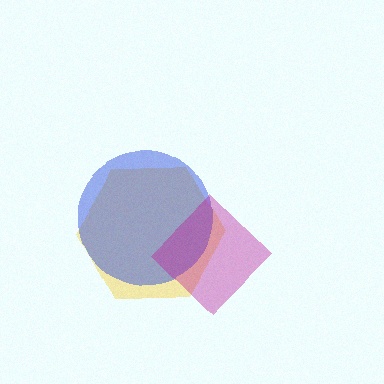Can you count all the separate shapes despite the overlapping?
Yes, there are 3 separate shapes.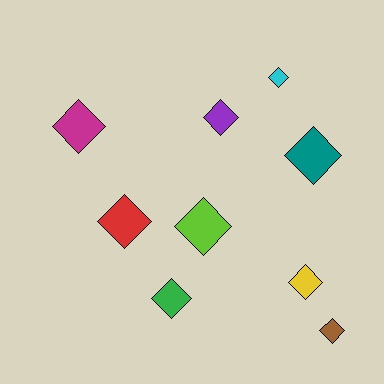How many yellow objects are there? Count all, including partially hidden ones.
There is 1 yellow object.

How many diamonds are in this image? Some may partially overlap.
There are 9 diamonds.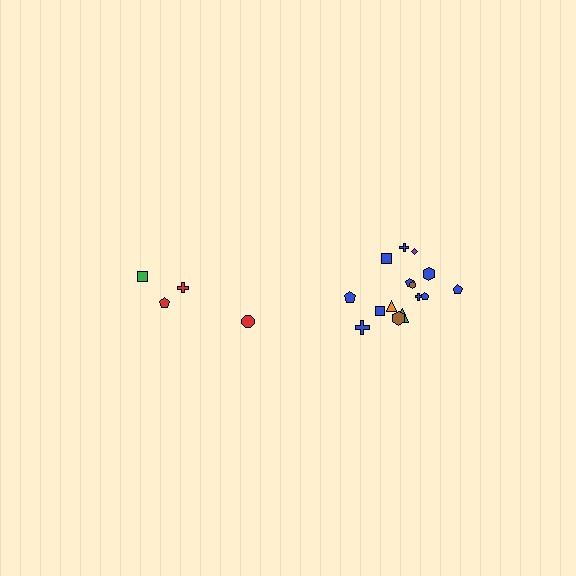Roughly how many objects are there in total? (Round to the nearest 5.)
Roughly 20 objects in total.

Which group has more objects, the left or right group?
The right group.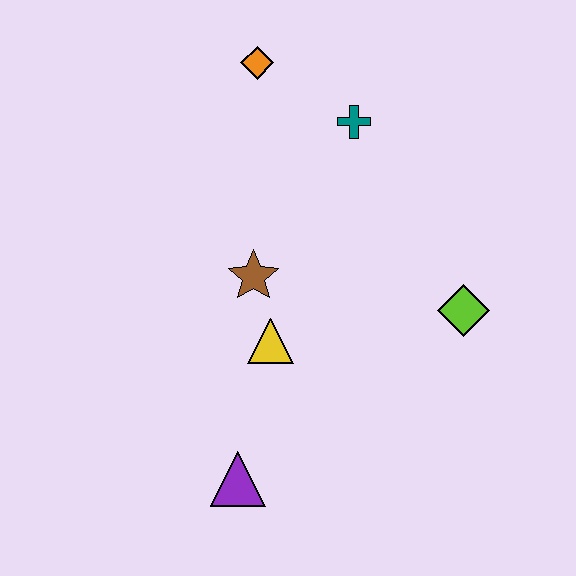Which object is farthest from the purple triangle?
The orange diamond is farthest from the purple triangle.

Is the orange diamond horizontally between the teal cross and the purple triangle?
Yes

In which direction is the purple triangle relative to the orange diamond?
The purple triangle is below the orange diamond.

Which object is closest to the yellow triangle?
The brown star is closest to the yellow triangle.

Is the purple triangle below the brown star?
Yes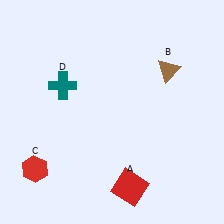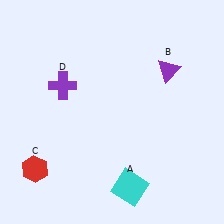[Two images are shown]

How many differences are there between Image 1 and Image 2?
There are 3 differences between the two images.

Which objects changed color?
A changed from red to cyan. B changed from brown to purple. D changed from teal to purple.